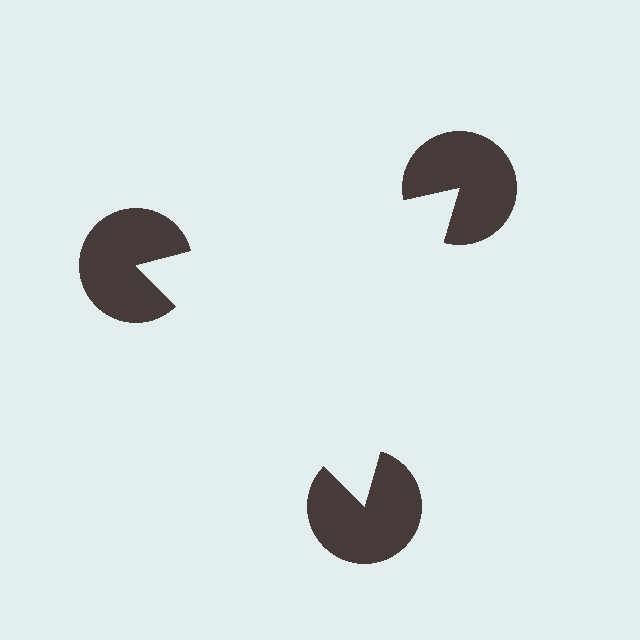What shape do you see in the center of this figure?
An illusory triangle — its edges are inferred from the aligned wedge cuts in the pac-man discs, not physically drawn.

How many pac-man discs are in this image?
There are 3 — one at each vertex of the illusory triangle.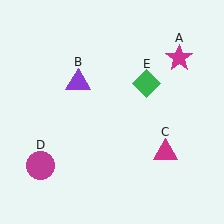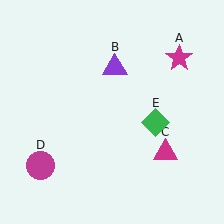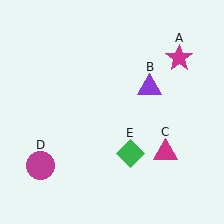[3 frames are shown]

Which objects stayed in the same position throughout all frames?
Magenta star (object A) and magenta triangle (object C) and magenta circle (object D) remained stationary.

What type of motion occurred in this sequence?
The purple triangle (object B), green diamond (object E) rotated clockwise around the center of the scene.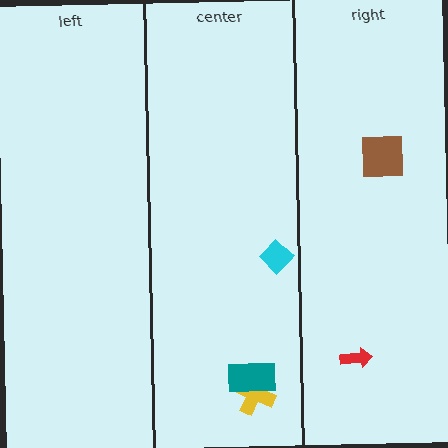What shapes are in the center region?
The yellow cross, the cyan diamond, the teal rectangle.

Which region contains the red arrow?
The right region.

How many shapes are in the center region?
3.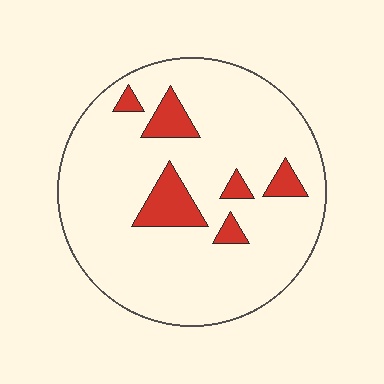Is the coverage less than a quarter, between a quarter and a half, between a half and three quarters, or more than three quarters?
Less than a quarter.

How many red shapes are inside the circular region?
6.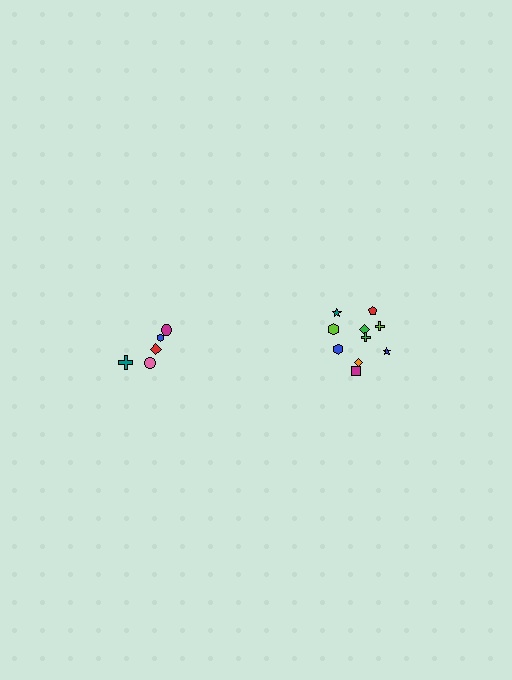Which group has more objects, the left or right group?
The right group.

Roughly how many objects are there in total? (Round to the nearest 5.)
Roughly 15 objects in total.